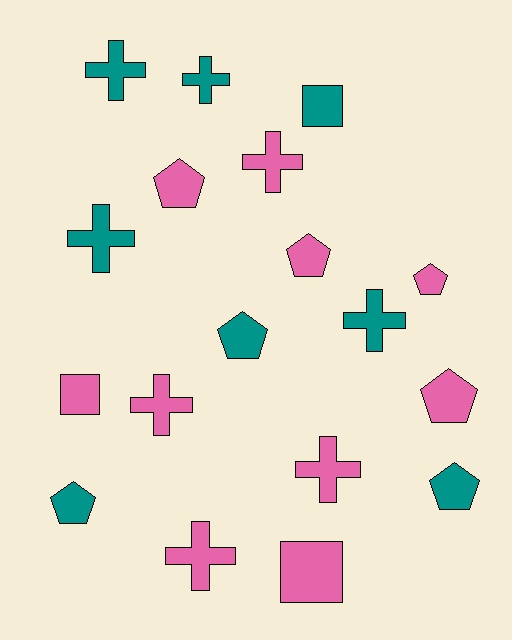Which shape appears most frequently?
Cross, with 8 objects.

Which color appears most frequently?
Pink, with 10 objects.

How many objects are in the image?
There are 18 objects.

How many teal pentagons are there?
There are 3 teal pentagons.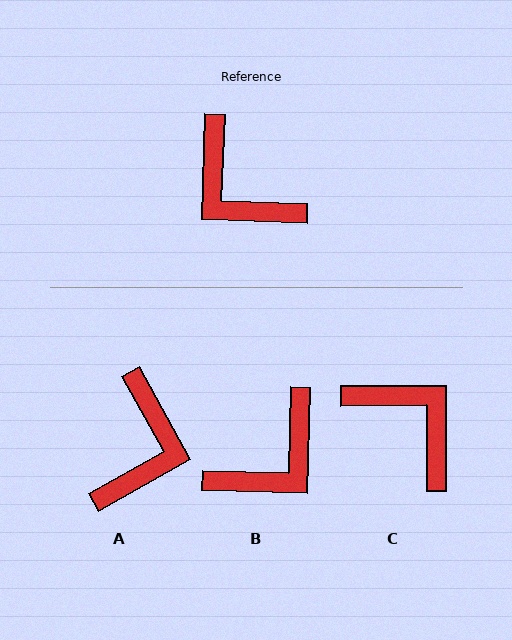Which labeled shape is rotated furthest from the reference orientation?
C, about 178 degrees away.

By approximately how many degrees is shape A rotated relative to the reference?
Approximately 121 degrees counter-clockwise.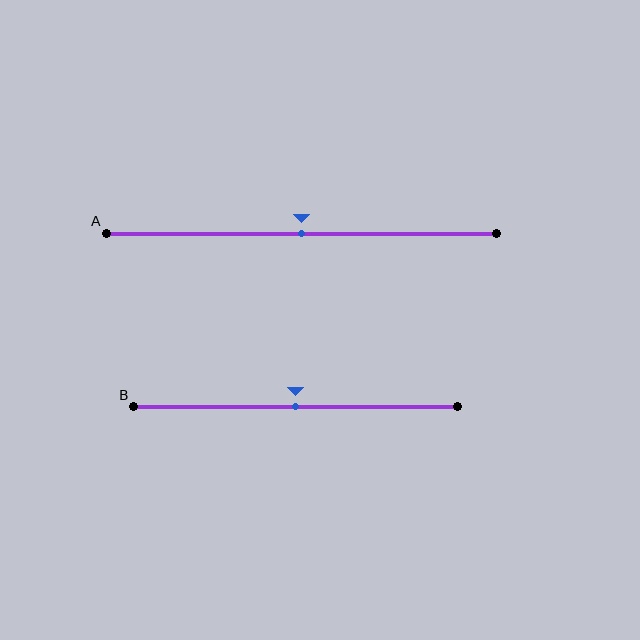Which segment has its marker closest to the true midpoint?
Segment A has its marker closest to the true midpoint.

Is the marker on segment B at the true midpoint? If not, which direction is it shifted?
Yes, the marker on segment B is at the true midpoint.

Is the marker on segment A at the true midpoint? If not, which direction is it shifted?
Yes, the marker on segment A is at the true midpoint.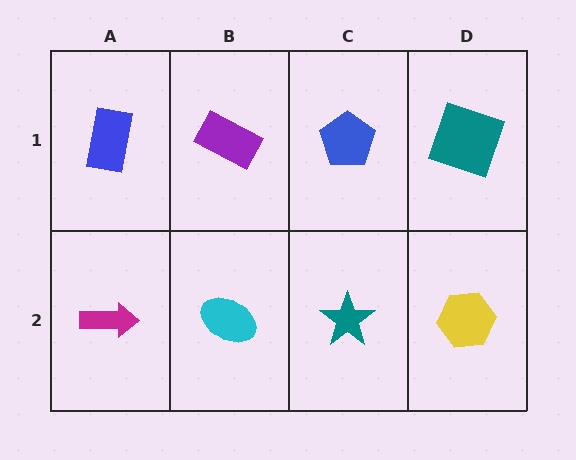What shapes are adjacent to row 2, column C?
A blue pentagon (row 1, column C), a cyan ellipse (row 2, column B), a yellow hexagon (row 2, column D).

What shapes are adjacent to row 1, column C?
A teal star (row 2, column C), a purple rectangle (row 1, column B), a teal square (row 1, column D).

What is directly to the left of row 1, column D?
A blue pentagon.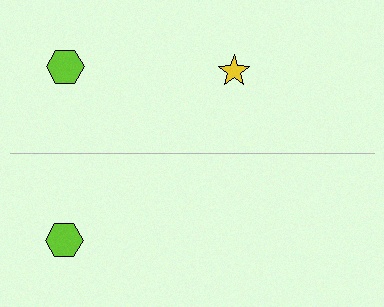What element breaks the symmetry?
A yellow star is missing from the bottom side.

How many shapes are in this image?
There are 3 shapes in this image.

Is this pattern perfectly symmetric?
No, the pattern is not perfectly symmetric. A yellow star is missing from the bottom side.